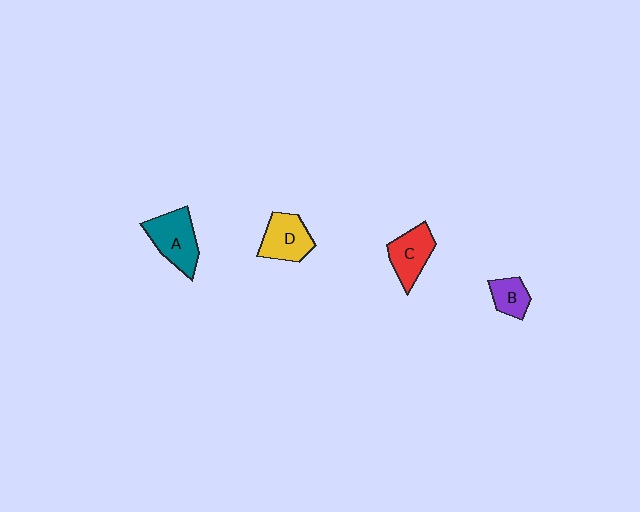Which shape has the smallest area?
Shape B (purple).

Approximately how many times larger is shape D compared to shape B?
Approximately 1.6 times.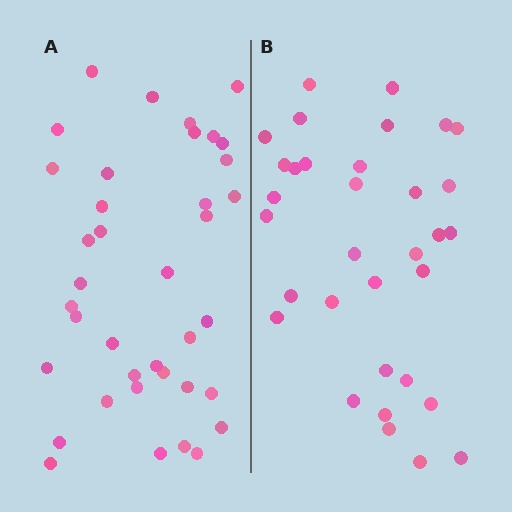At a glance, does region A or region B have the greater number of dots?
Region A (the left region) has more dots.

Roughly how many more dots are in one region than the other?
Region A has about 5 more dots than region B.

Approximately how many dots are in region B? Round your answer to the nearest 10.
About 30 dots. (The exact count is 33, which rounds to 30.)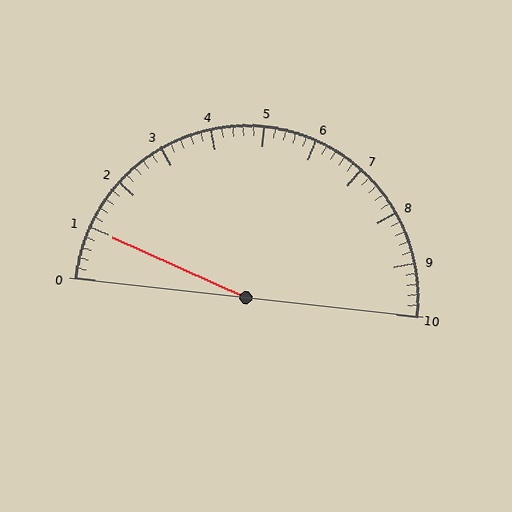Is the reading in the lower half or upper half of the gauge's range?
The reading is in the lower half of the range (0 to 10).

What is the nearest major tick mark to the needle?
The nearest major tick mark is 1.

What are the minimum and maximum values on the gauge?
The gauge ranges from 0 to 10.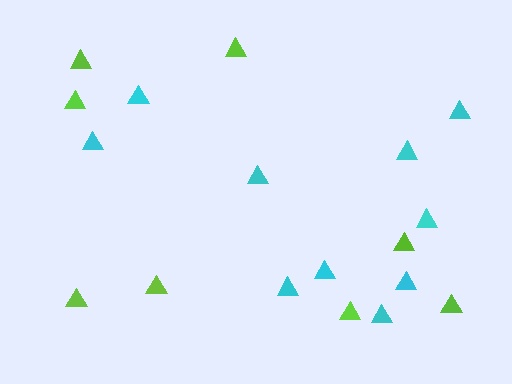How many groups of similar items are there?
There are 2 groups: one group of cyan triangles (10) and one group of lime triangles (8).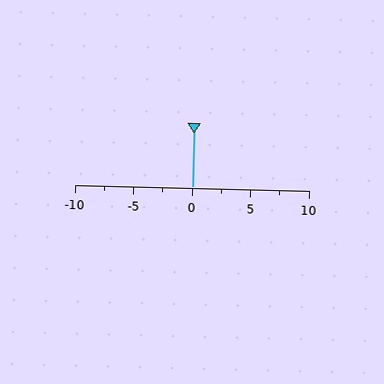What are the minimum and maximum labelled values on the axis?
The axis runs from -10 to 10.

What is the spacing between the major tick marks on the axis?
The major ticks are spaced 5 apart.